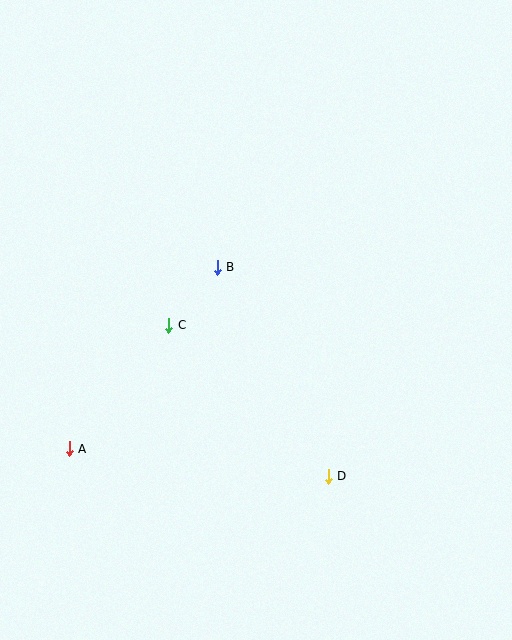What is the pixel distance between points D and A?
The distance between D and A is 261 pixels.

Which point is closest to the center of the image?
Point B at (217, 267) is closest to the center.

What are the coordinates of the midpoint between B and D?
The midpoint between B and D is at (273, 372).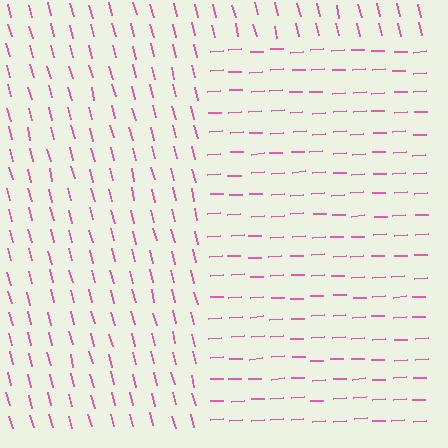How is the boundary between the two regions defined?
The boundary is defined purely by a change in line orientation (approximately 79 degrees difference). All lines are the same color and thickness.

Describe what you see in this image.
The image is filled with small pink line segments. A rectangle region in the image has lines oriented differently from the surrounding lines, creating a visible texture boundary.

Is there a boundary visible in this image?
Yes, there is a texture boundary formed by a change in line orientation.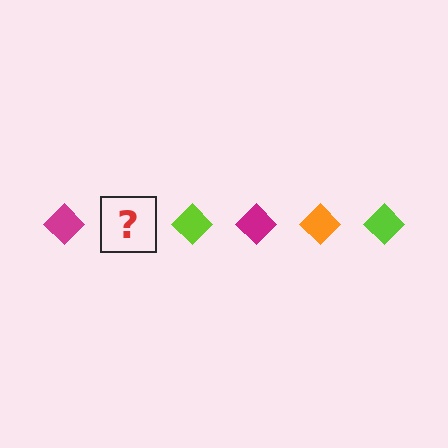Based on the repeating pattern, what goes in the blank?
The blank should be an orange diamond.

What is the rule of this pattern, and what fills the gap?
The rule is that the pattern cycles through magenta, orange, lime diamonds. The gap should be filled with an orange diamond.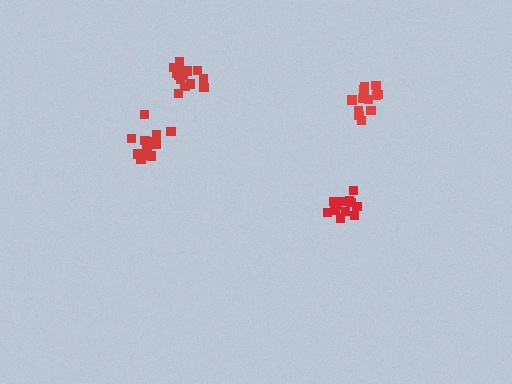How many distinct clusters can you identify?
There are 4 distinct clusters.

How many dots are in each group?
Group 1: 13 dots, Group 2: 14 dots, Group 3: 14 dots, Group 4: 16 dots (57 total).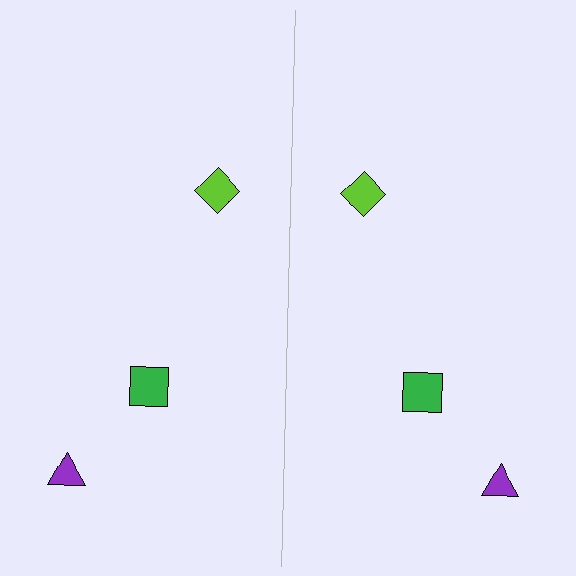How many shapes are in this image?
There are 6 shapes in this image.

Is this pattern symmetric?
Yes, this pattern has bilateral (reflection) symmetry.